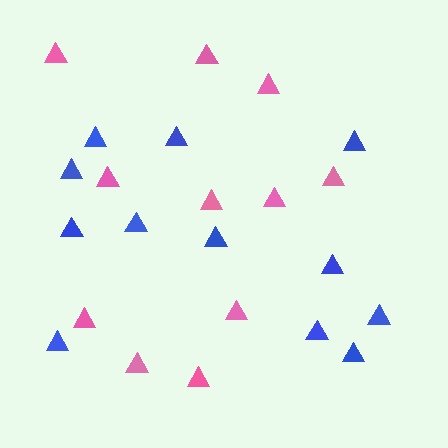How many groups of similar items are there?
There are 2 groups: one group of pink triangles (11) and one group of blue triangles (12).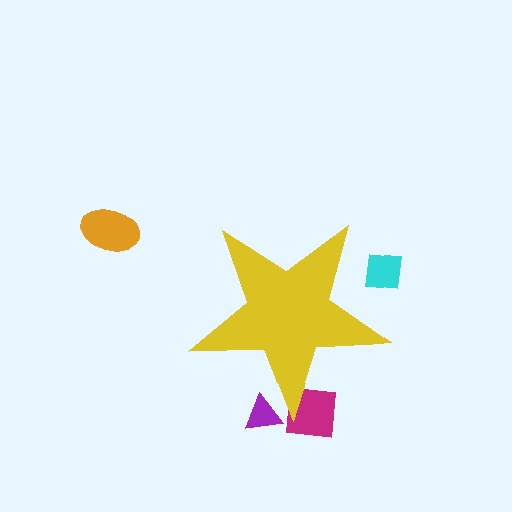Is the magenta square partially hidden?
Yes, the magenta square is partially hidden behind the yellow star.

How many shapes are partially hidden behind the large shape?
3 shapes are partially hidden.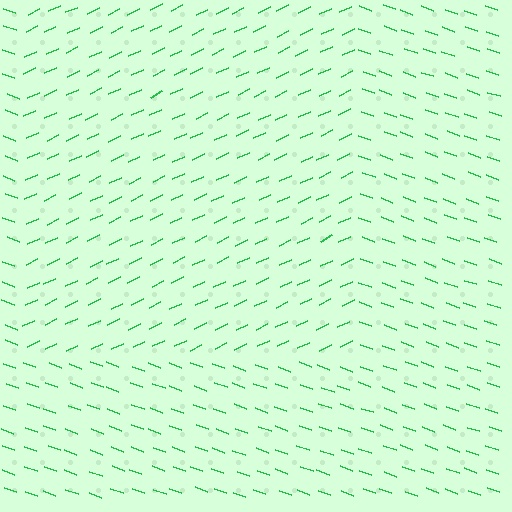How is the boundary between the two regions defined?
The boundary is defined purely by a change in line orientation (approximately 45 degrees difference). All lines are the same color and thickness.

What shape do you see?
I see a rectangle.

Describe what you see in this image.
The image is filled with small green line segments. A rectangle region in the image has lines oriented differently from the surrounding lines, creating a visible texture boundary.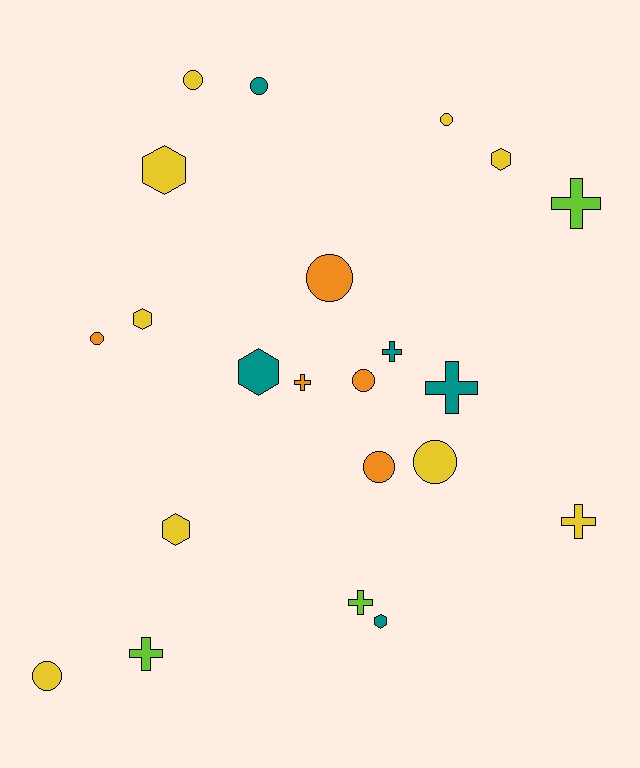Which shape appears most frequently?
Circle, with 9 objects.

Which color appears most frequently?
Yellow, with 9 objects.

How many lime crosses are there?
There are 3 lime crosses.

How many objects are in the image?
There are 22 objects.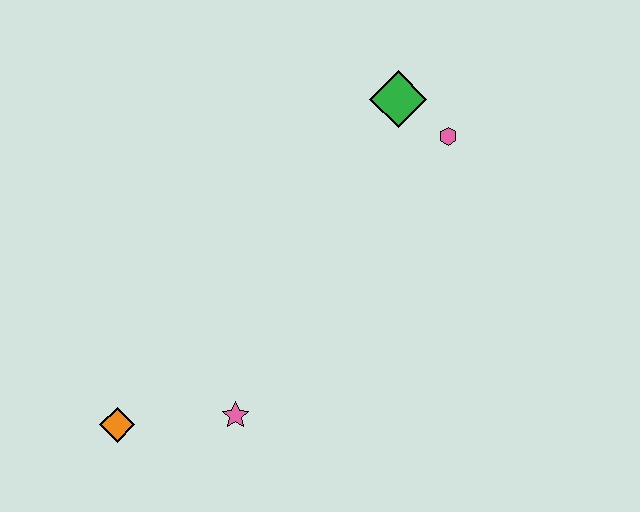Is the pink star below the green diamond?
Yes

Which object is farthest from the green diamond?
The orange diamond is farthest from the green diamond.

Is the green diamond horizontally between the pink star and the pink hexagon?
Yes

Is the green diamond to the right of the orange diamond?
Yes